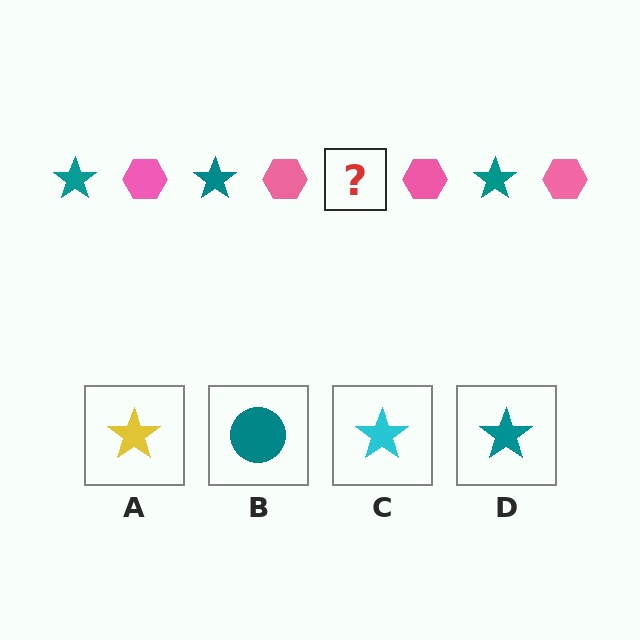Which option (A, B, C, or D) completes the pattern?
D.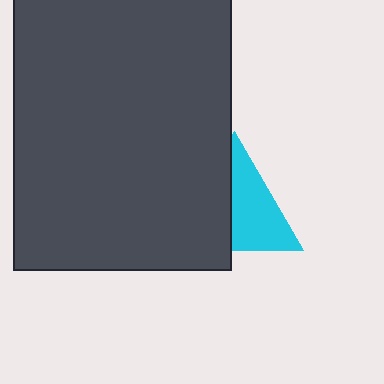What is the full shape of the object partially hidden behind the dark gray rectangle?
The partially hidden object is a cyan triangle.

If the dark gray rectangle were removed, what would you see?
You would see the complete cyan triangle.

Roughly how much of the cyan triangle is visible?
About half of it is visible (roughly 55%).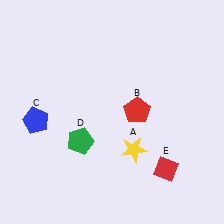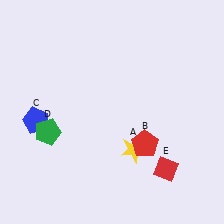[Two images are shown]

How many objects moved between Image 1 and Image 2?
2 objects moved between the two images.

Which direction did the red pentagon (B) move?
The red pentagon (B) moved down.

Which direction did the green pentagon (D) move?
The green pentagon (D) moved left.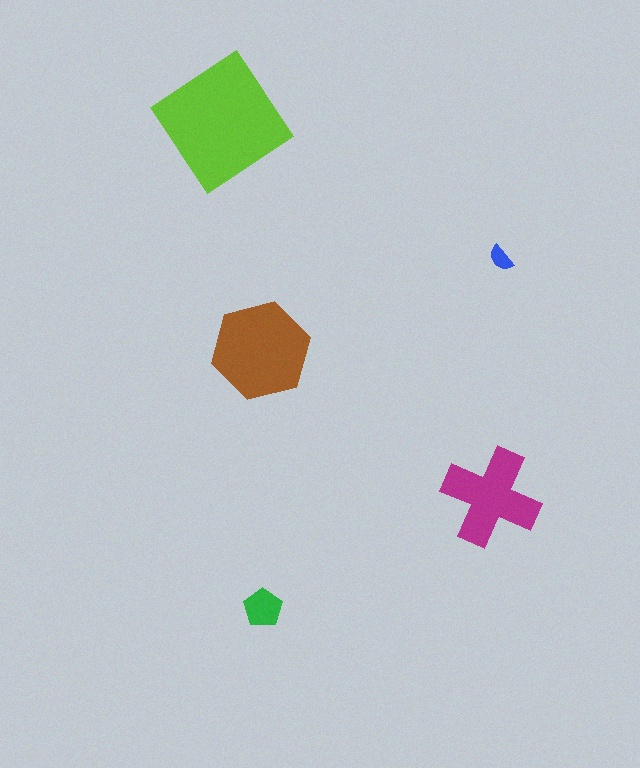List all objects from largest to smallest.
The lime diamond, the brown hexagon, the magenta cross, the green pentagon, the blue semicircle.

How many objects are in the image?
There are 5 objects in the image.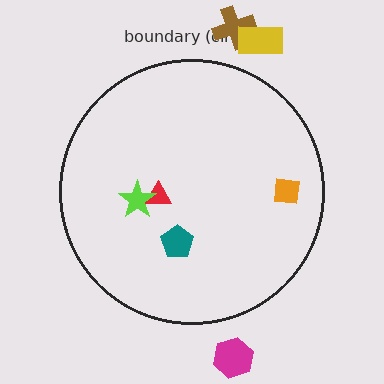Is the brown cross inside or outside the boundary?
Outside.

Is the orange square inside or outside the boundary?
Inside.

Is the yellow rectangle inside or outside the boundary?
Outside.